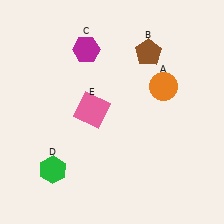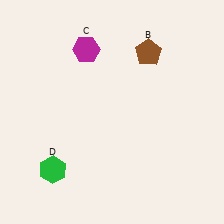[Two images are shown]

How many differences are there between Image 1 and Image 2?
There are 2 differences between the two images.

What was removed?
The pink square (E), the orange circle (A) were removed in Image 2.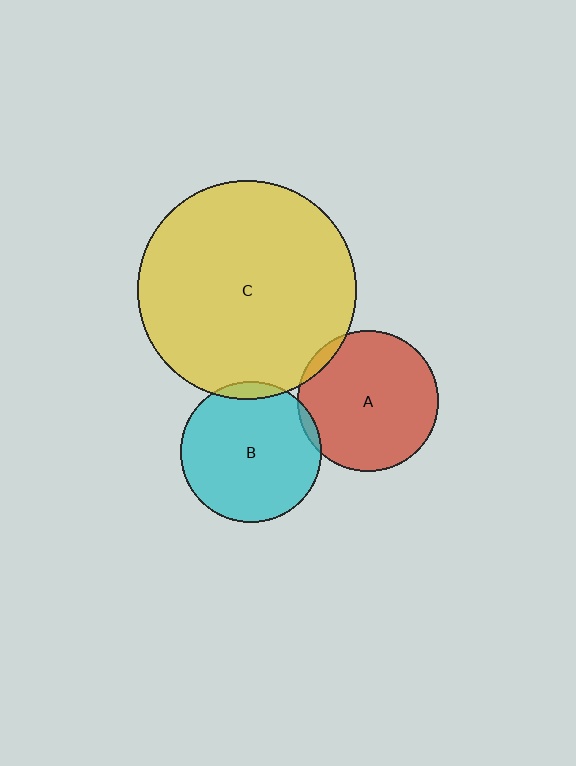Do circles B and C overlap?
Yes.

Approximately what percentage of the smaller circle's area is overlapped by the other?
Approximately 5%.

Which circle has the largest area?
Circle C (yellow).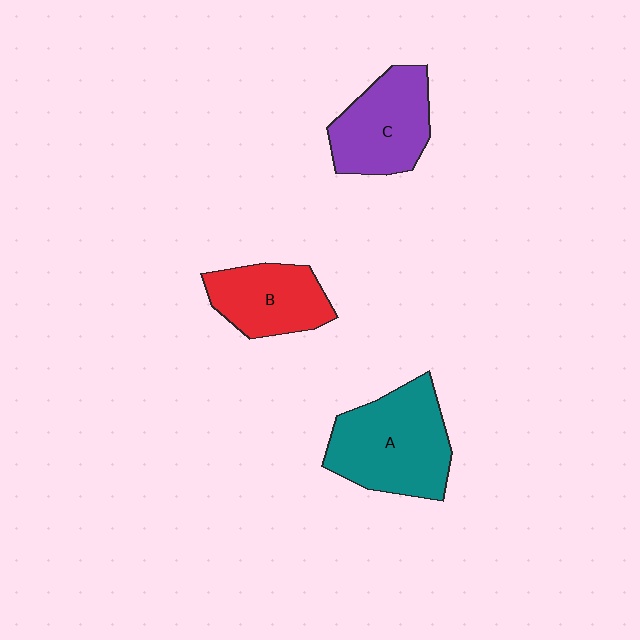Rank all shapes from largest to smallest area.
From largest to smallest: A (teal), C (purple), B (red).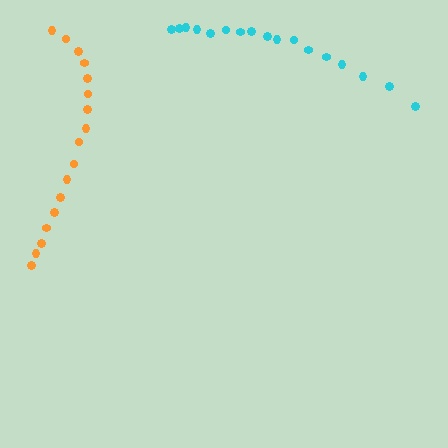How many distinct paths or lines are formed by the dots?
There are 2 distinct paths.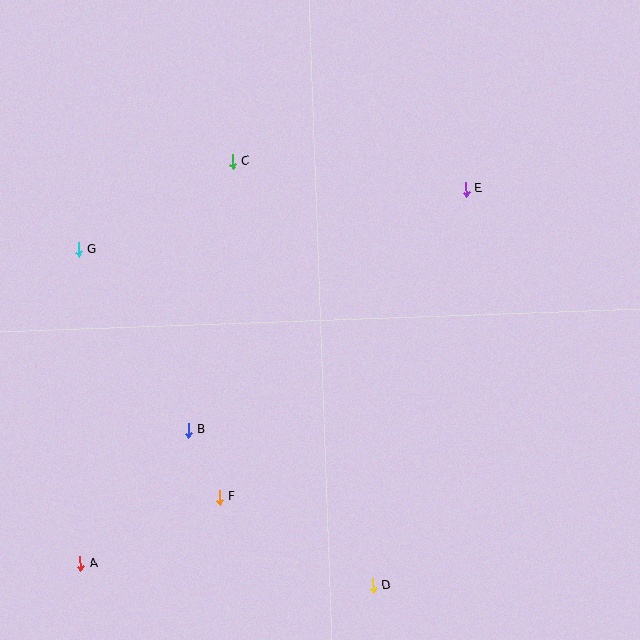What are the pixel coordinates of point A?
Point A is at (80, 564).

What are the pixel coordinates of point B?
Point B is at (188, 430).